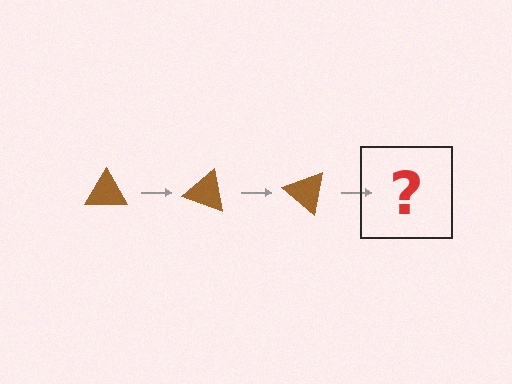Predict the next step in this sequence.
The next step is a brown triangle rotated 60 degrees.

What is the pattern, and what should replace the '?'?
The pattern is that the triangle rotates 20 degrees each step. The '?' should be a brown triangle rotated 60 degrees.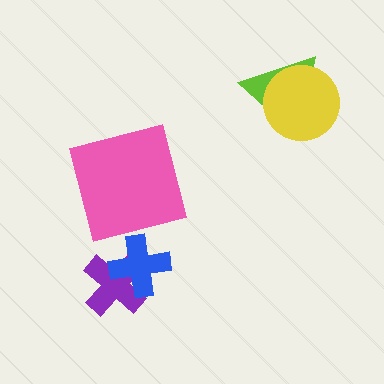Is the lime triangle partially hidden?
Yes, it is partially covered by another shape.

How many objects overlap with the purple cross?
1 object overlaps with the purple cross.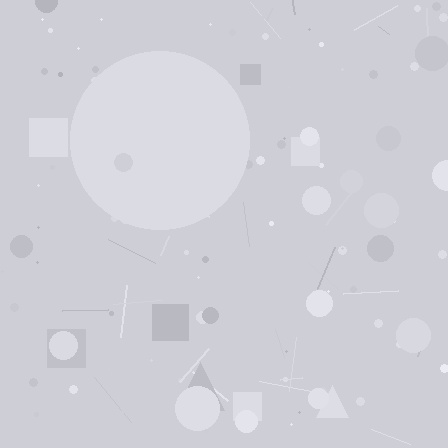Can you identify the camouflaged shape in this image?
The camouflaged shape is a circle.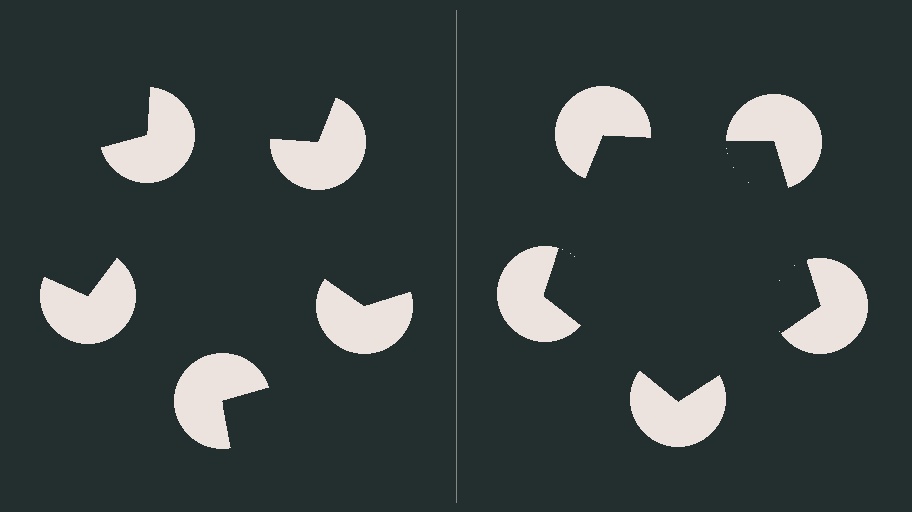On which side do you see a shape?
An illusory pentagon appears on the right side. On the left side the wedge cuts are rotated, so no coherent shape forms.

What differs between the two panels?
The pac-man discs are positioned identically on both sides; only the wedge orientations differ. On the right they align to a pentagon; on the left they are misaligned.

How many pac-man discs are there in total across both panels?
10 — 5 on each side.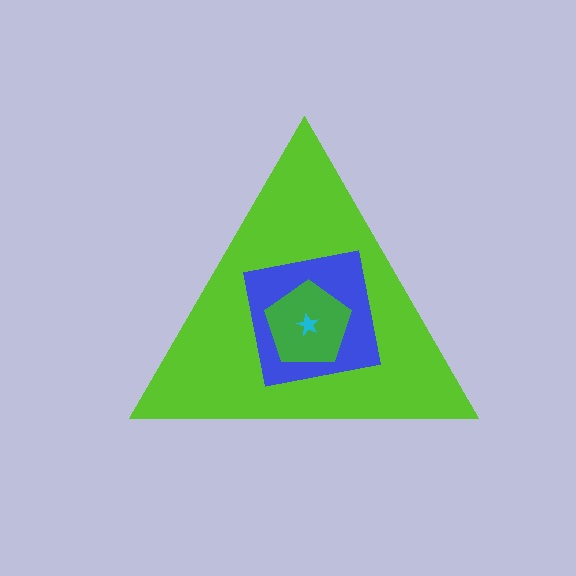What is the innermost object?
The cyan star.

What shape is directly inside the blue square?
The green pentagon.